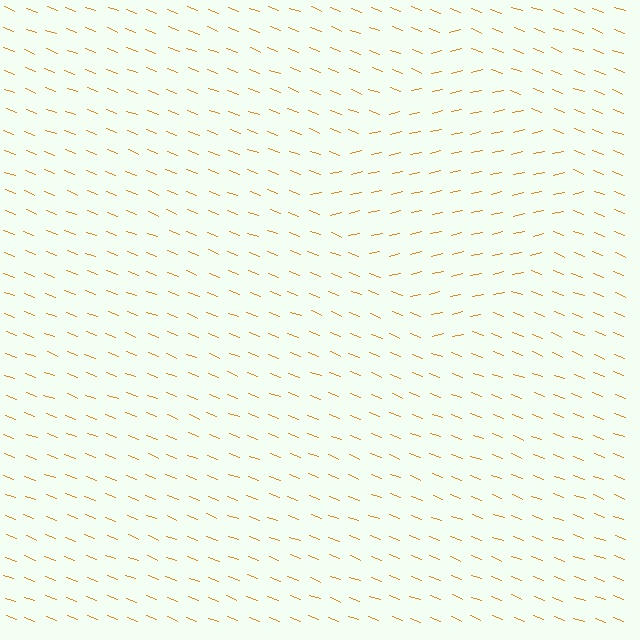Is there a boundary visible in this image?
Yes, there is a texture boundary formed by a change in line orientation.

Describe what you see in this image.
The image is filled with small orange line segments. A diamond region in the image has lines oriented differently from the surrounding lines, creating a visible texture boundary.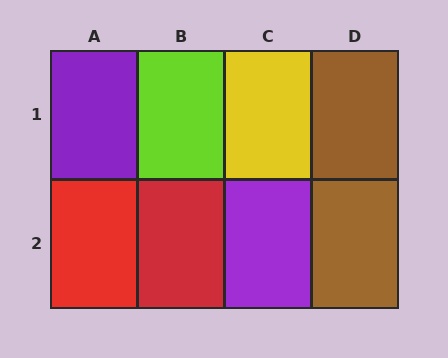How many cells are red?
2 cells are red.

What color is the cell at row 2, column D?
Brown.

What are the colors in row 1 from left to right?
Purple, lime, yellow, brown.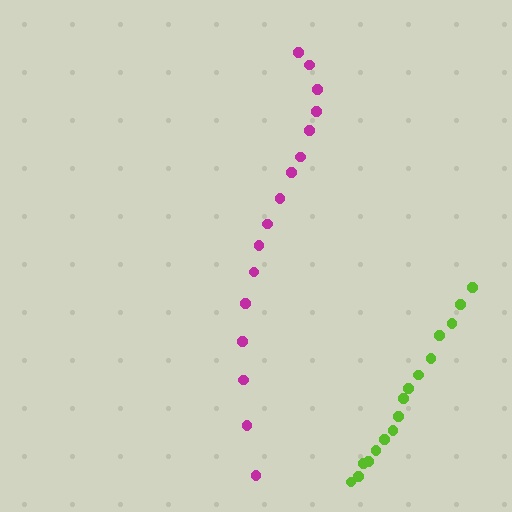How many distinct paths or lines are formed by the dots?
There are 2 distinct paths.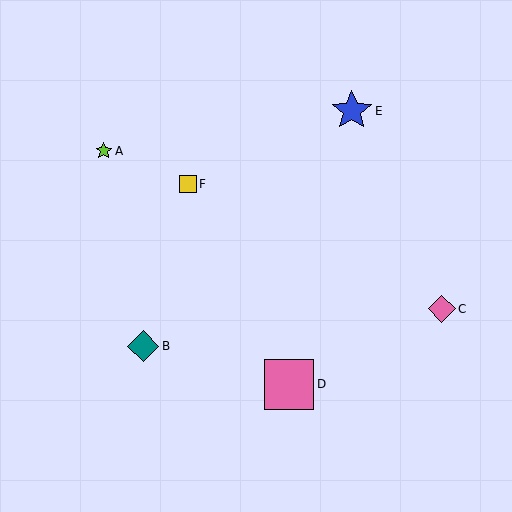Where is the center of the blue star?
The center of the blue star is at (352, 111).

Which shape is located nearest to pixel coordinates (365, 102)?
The blue star (labeled E) at (352, 111) is nearest to that location.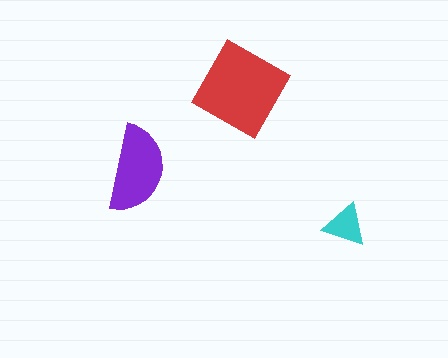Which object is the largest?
The red diamond.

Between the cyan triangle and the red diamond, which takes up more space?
The red diamond.